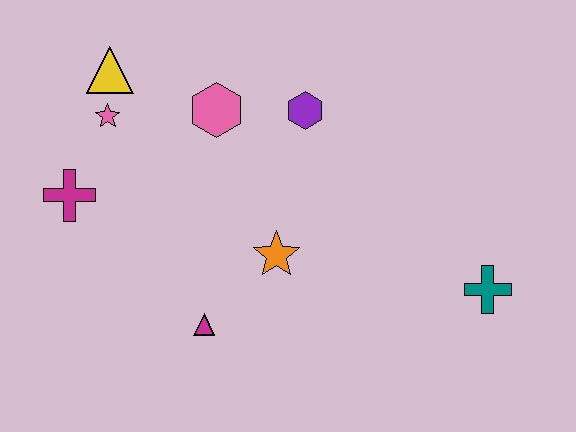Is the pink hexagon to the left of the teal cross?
Yes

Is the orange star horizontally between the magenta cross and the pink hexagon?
No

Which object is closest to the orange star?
The magenta triangle is closest to the orange star.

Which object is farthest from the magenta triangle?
The teal cross is farthest from the magenta triangle.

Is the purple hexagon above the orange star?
Yes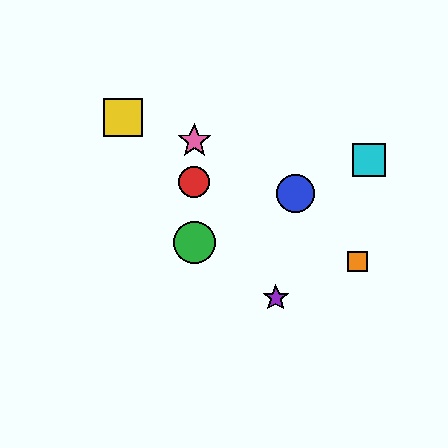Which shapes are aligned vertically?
The red circle, the green circle, the pink star are aligned vertically.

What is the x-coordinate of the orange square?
The orange square is at x≈357.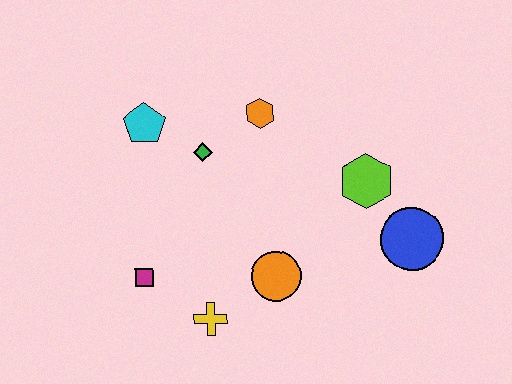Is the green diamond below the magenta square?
No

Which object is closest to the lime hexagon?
The blue circle is closest to the lime hexagon.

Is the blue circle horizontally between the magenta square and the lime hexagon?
No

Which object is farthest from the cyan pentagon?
The blue circle is farthest from the cyan pentagon.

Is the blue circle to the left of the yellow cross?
No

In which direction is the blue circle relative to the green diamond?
The blue circle is to the right of the green diamond.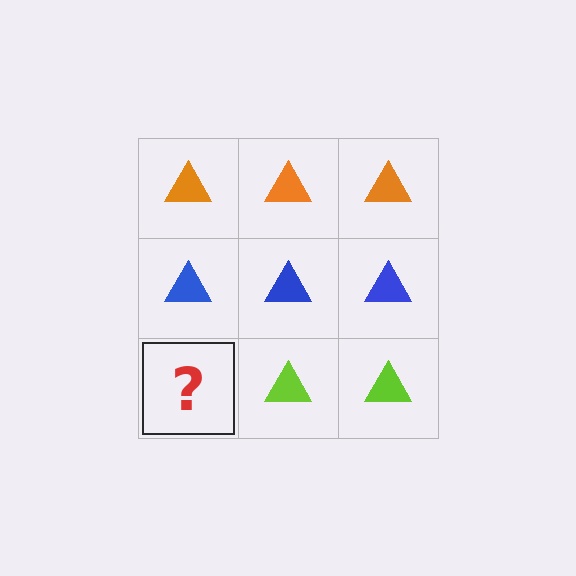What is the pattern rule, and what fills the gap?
The rule is that each row has a consistent color. The gap should be filled with a lime triangle.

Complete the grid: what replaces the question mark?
The question mark should be replaced with a lime triangle.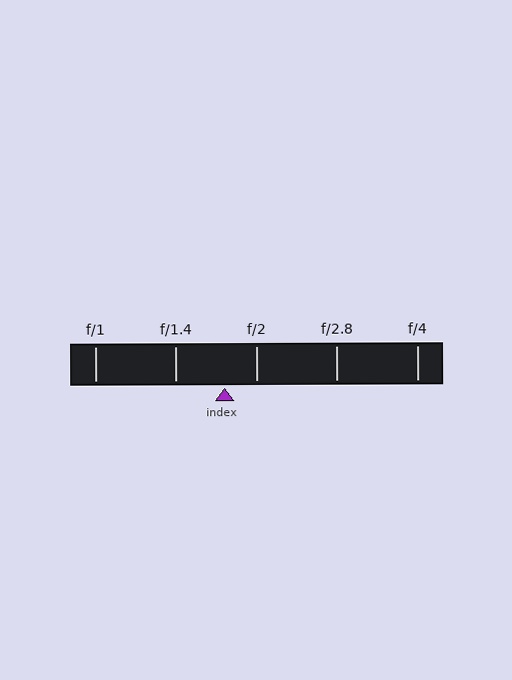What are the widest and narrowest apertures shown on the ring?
The widest aperture shown is f/1 and the narrowest is f/4.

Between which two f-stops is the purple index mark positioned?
The index mark is between f/1.4 and f/2.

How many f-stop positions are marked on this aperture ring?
There are 5 f-stop positions marked.